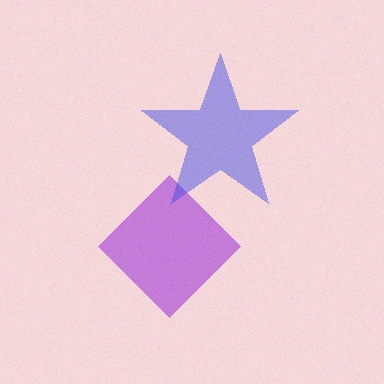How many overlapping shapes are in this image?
There are 2 overlapping shapes in the image.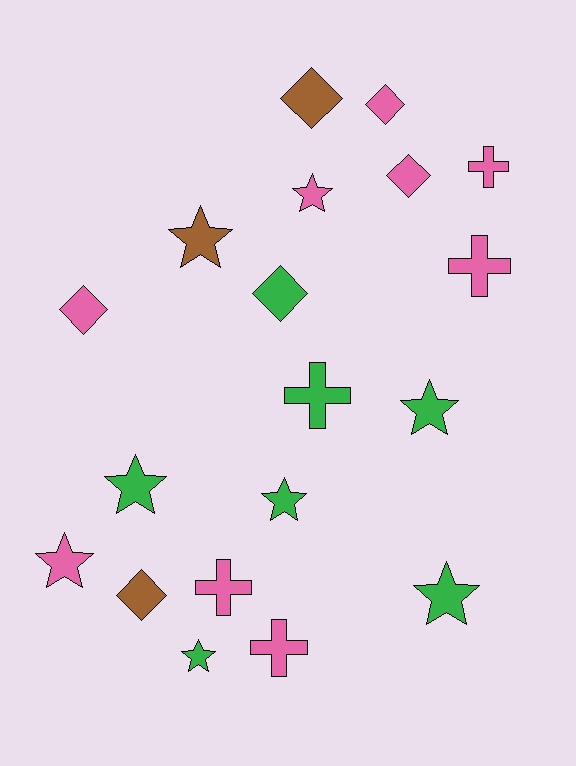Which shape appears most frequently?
Star, with 8 objects.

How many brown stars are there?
There is 1 brown star.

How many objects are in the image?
There are 19 objects.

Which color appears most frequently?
Pink, with 9 objects.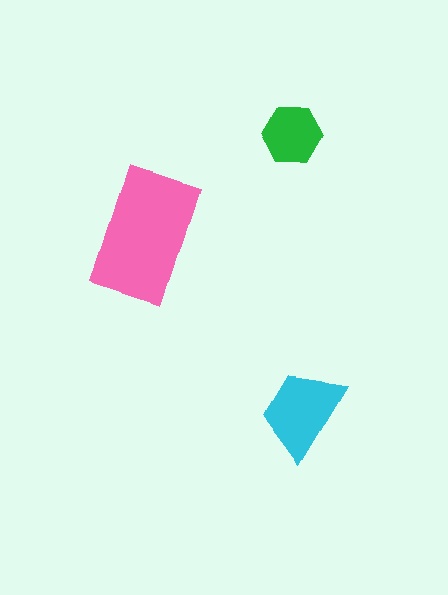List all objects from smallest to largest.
The green hexagon, the cyan trapezoid, the pink rectangle.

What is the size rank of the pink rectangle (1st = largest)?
1st.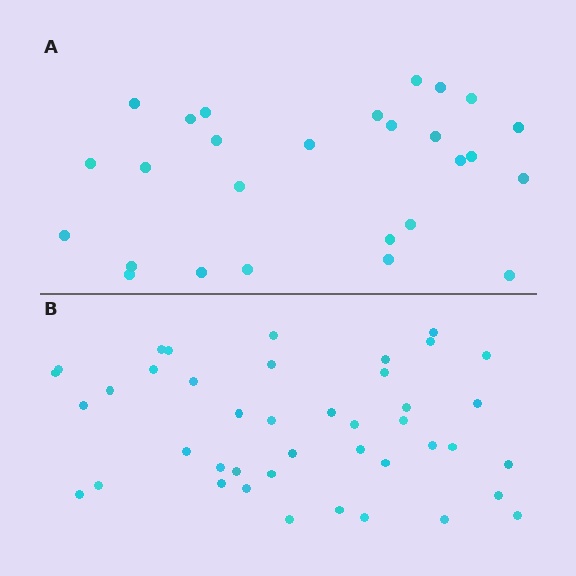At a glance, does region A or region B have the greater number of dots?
Region B (the bottom region) has more dots.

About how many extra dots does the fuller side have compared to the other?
Region B has approximately 15 more dots than region A.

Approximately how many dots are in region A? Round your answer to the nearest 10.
About 30 dots. (The exact count is 27, which rounds to 30.)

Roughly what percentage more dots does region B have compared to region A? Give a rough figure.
About 55% more.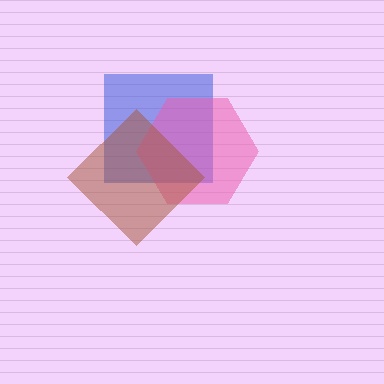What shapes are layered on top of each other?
The layered shapes are: a blue square, a pink hexagon, a brown diamond.